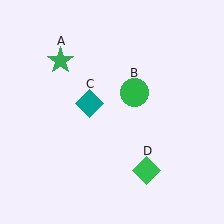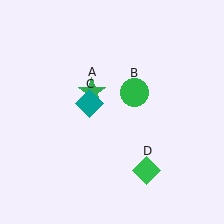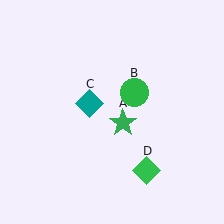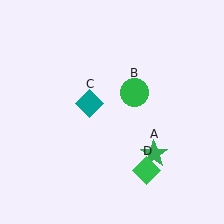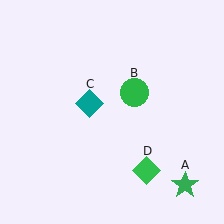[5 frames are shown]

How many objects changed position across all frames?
1 object changed position: green star (object A).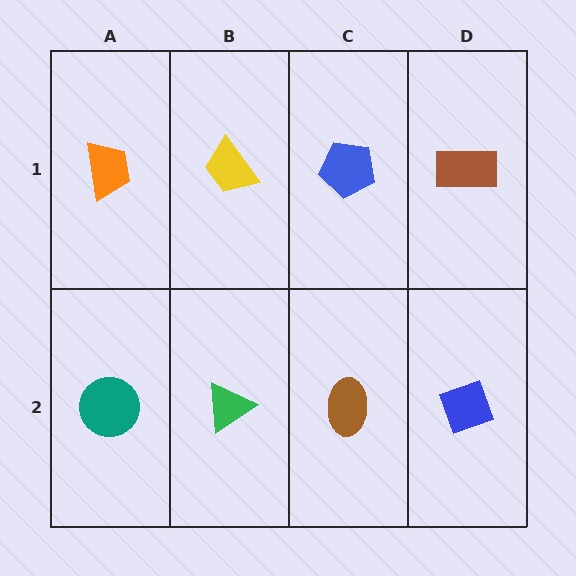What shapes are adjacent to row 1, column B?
A green triangle (row 2, column B), an orange trapezoid (row 1, column A), a blue pentagon (row 1, column C).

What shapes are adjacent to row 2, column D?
A brown rectangle (row 1, column D), a brown ellipse (row 2, column C).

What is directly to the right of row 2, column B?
A brown ellipse.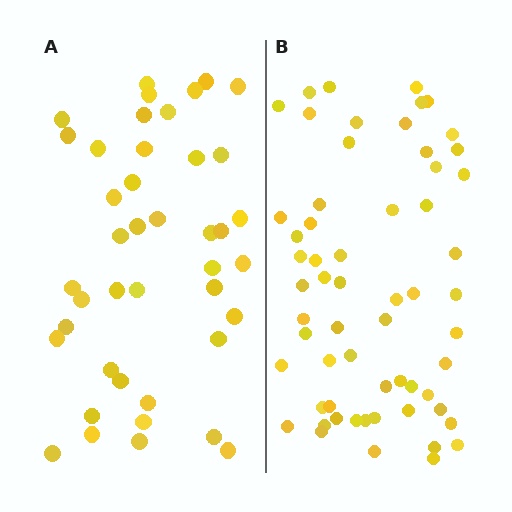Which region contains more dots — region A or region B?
Region B (the right region) has more dots.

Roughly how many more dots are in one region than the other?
Region B has approximately 20 more dots than region A.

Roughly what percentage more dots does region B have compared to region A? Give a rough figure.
About 45% more.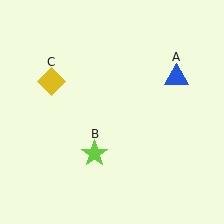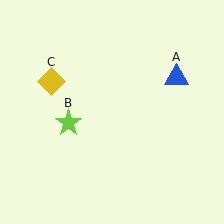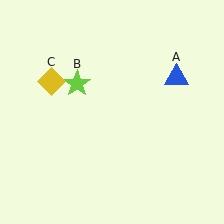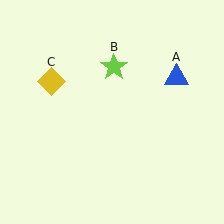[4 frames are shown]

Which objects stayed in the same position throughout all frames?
Blue triangle (object A) and yellow diamond (object C) remained stationary.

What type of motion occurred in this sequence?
The lime star (object B) rotated clockwise around the center of the scene.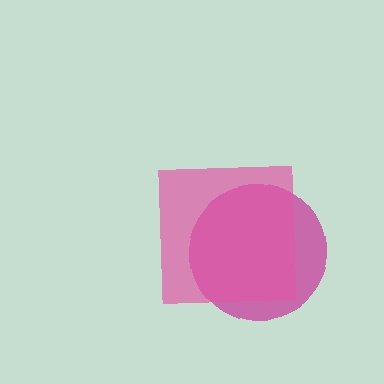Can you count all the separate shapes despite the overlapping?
Yes, there are 2 separate shapes.